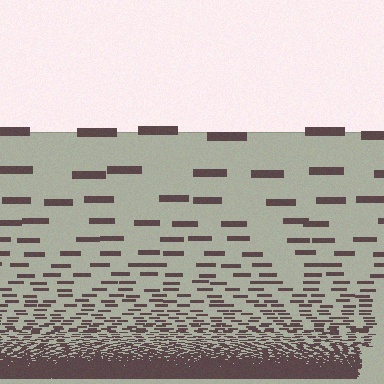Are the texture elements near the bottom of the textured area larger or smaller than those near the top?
Smaller. The gradient is inverted — elements near the bottom are smaller and denser.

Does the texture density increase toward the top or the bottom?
Density increases toward the bottom.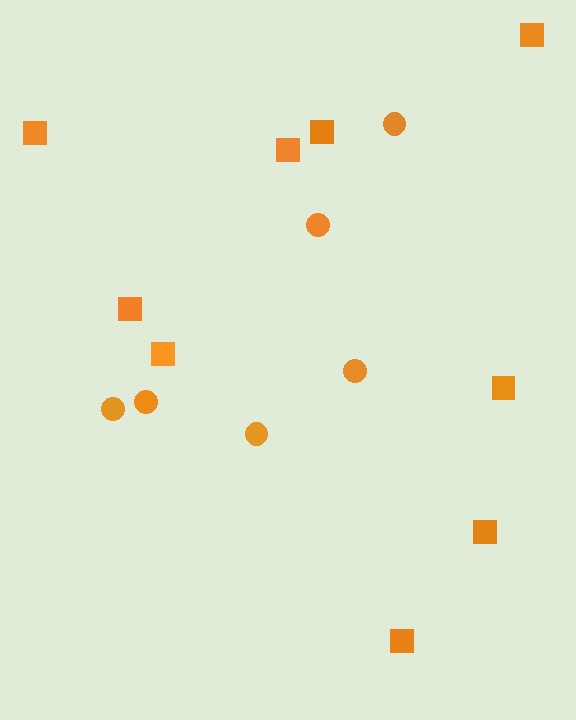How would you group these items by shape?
There are 2 groups: one group of circles (6) and one group of squares (9).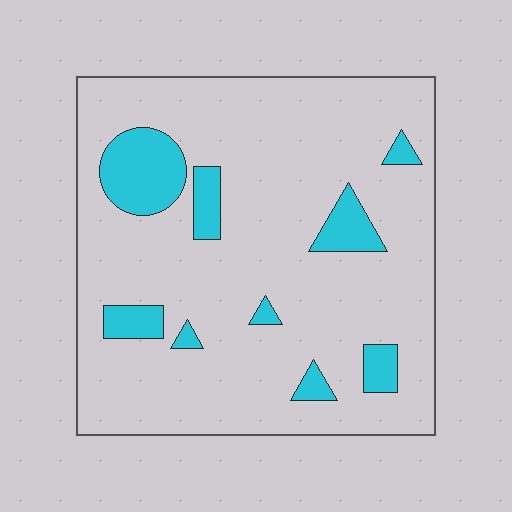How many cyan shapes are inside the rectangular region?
9.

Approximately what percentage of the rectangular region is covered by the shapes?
Approximately 15%.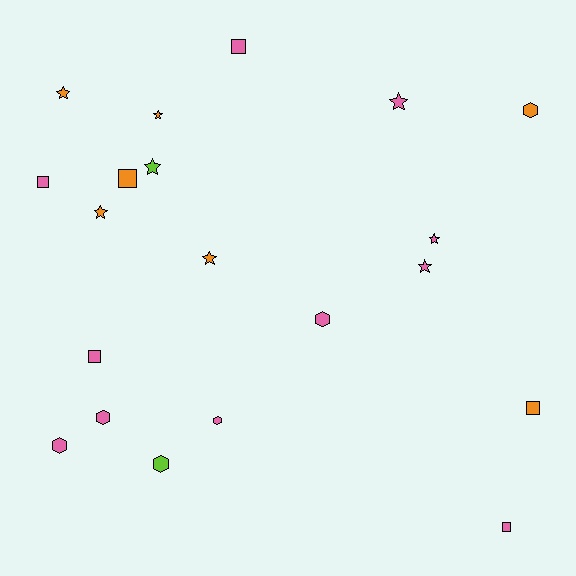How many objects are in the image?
There are 20 objects.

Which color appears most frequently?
Pink, with 11 objects.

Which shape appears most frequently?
Star, with 8 objects.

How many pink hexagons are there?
There are 4 pink hexagons.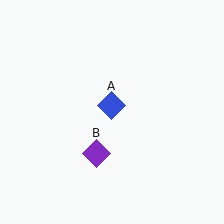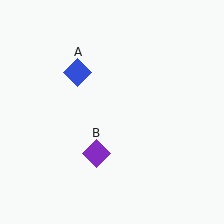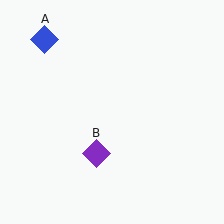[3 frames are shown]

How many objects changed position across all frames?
1 object changed position: blue diamond (object A).